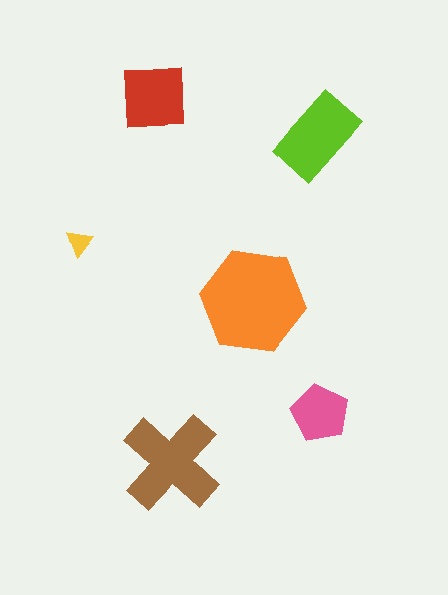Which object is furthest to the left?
The yellow triangle is leftmost.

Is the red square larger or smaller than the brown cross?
Smaller.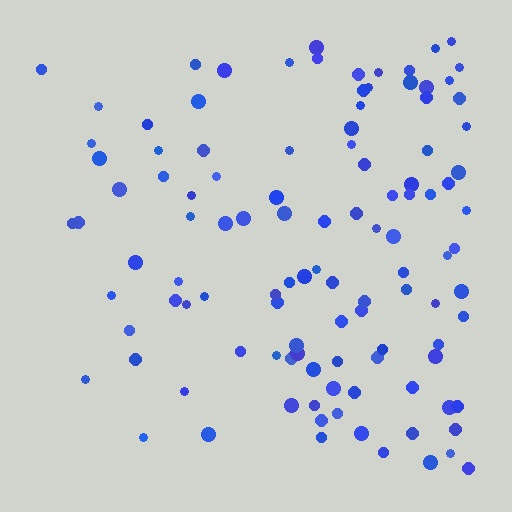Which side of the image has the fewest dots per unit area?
The left.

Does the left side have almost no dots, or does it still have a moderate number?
Still a moderate number, just noticeably fewer than the right.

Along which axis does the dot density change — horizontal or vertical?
Horizontal.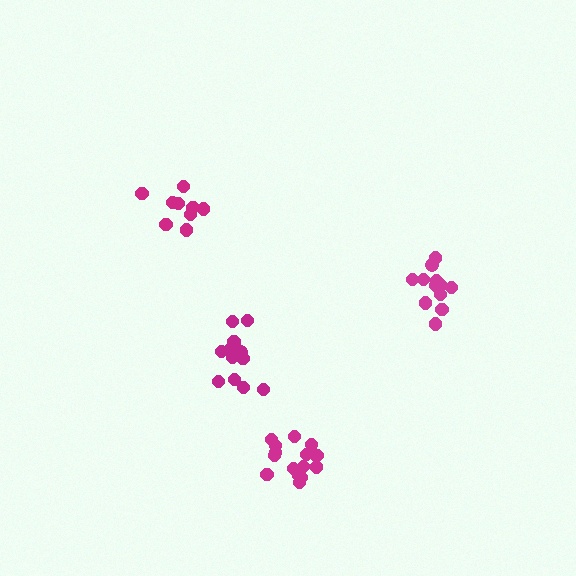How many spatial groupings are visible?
There are 4 spatial groupings.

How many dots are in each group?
Group 1: 15 dots, Group 2: 10 dots, Group 3: 13 dots, Group 4: 16 dots (54 total).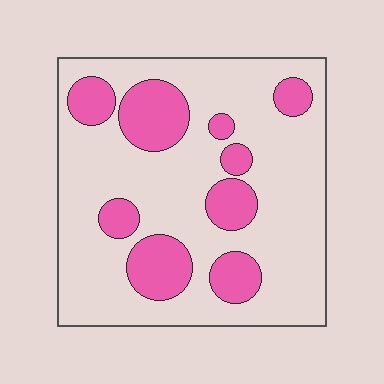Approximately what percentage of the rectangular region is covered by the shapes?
Approximately 25%.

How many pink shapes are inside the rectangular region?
9.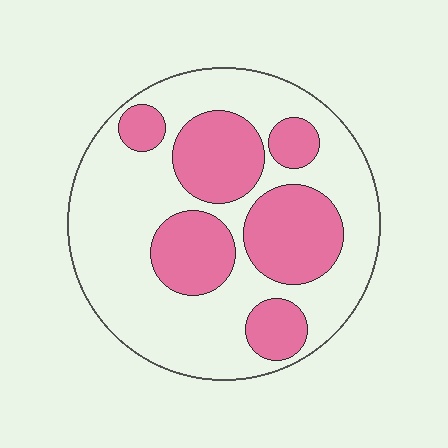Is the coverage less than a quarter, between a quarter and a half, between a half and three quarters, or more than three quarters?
Between a quarter and a half.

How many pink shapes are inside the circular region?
6.